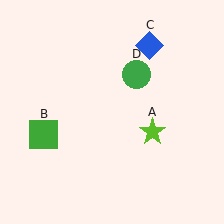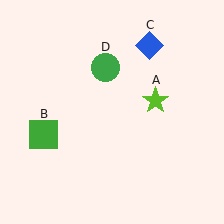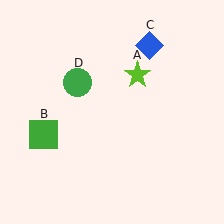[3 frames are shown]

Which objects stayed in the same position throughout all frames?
Green square (object B) and blue diamond (object C) remained stationary.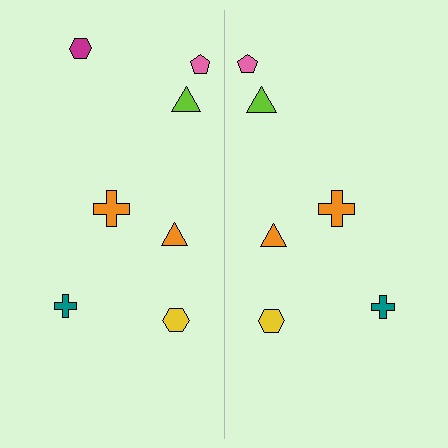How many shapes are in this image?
There are 13 shapes in this image.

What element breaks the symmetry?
A magenta hexagon is missing from the right side.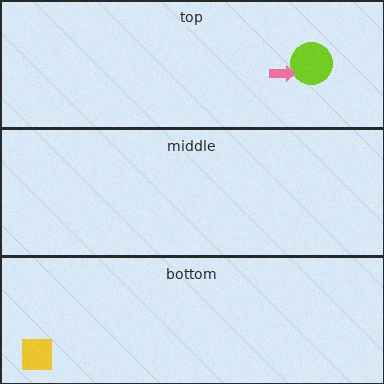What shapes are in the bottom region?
The yellow square.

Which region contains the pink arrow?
The top region.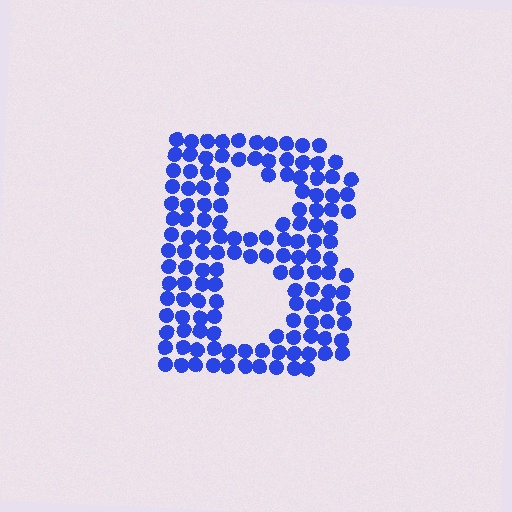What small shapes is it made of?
It is made of small circles.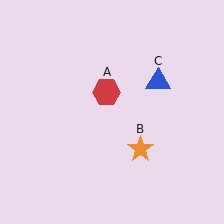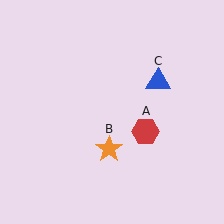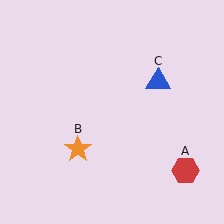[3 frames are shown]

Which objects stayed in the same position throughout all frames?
Blue triangle (object C) remained stationary.